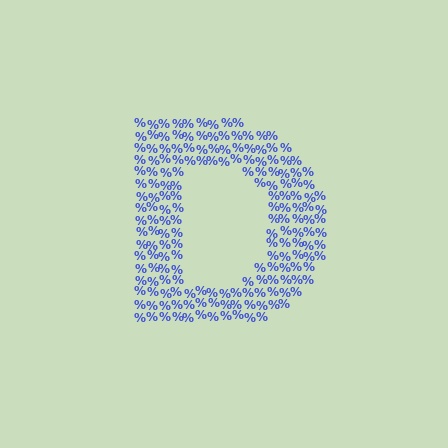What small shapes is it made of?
It is made of small percent signs.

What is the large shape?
The large shape is the letter D.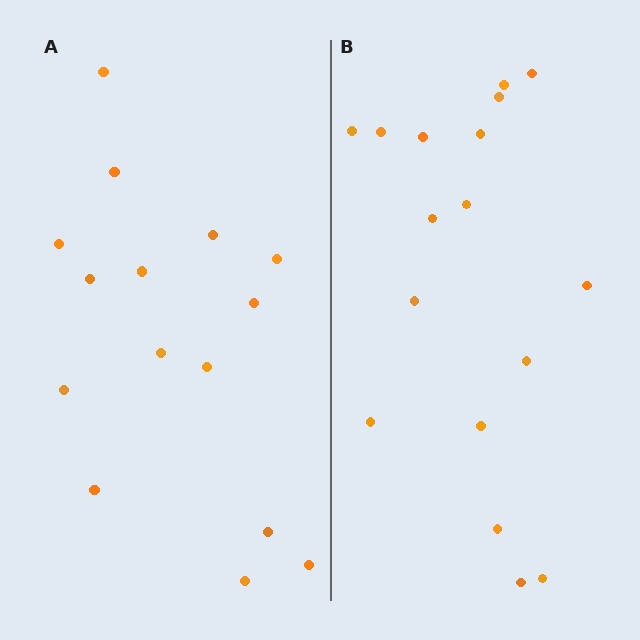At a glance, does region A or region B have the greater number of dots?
Region B (the right region) has more dots.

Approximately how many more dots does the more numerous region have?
Region B has just a few more — roughly 2 or 3 more dots than region A.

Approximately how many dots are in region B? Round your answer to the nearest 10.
About 20 dots. (The exact count is 17, which rounds to 20.)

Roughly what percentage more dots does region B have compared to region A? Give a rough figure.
About 15% more.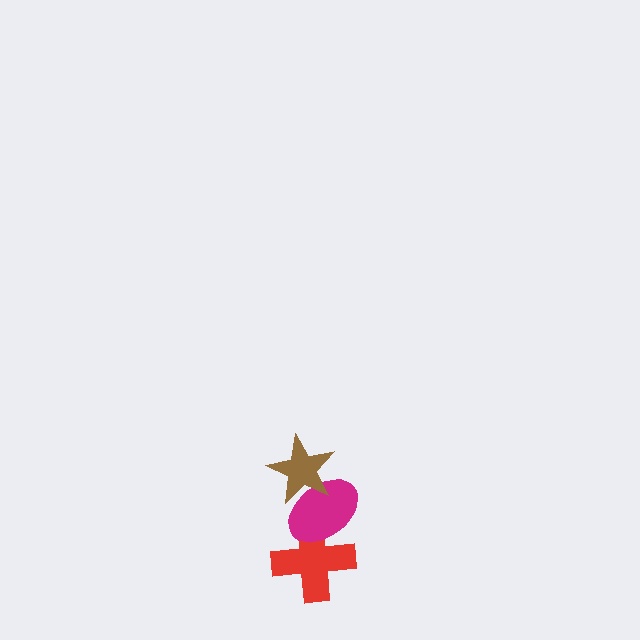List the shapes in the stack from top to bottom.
From top to bottom: the brown star, the magenta ellipse, the red cross.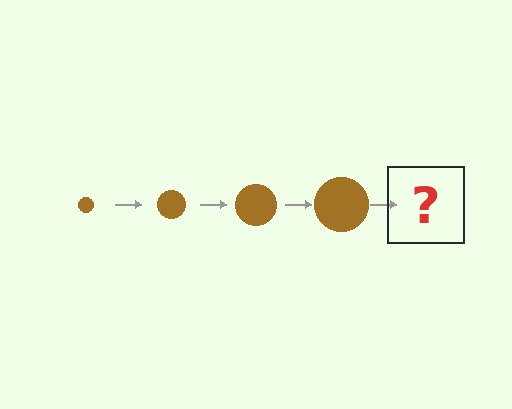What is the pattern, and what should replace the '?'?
The pattern is that the circle gets progressively larger each step. The '?' should be a brown circle, larger than the previous one.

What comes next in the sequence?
The next element should be a brown circle, larger than the previous one.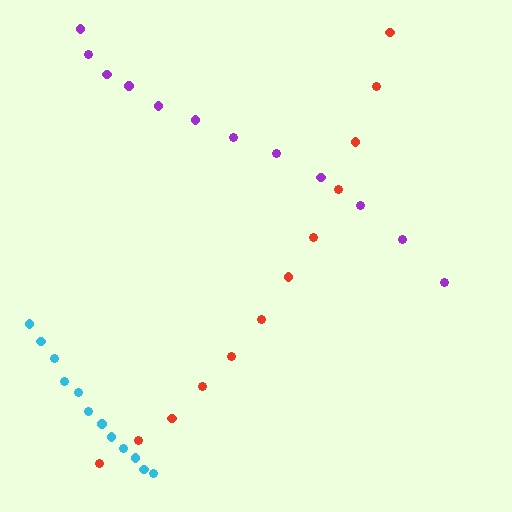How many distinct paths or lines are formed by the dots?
There are 3 distinct paths.